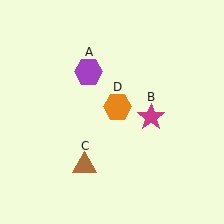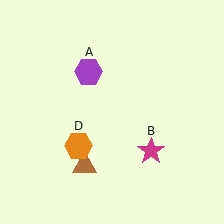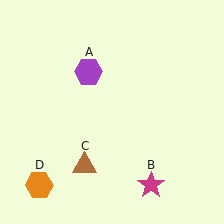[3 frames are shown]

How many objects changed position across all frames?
2 objects changed position: magenta star (object B), orange hexagon (object D).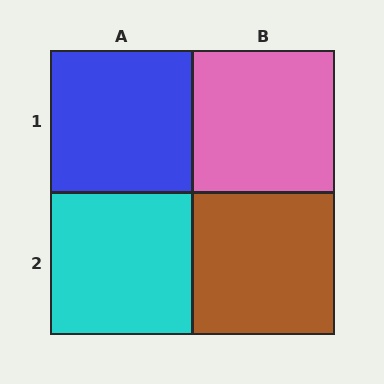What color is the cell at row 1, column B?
Pink.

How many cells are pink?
1 cell is pink.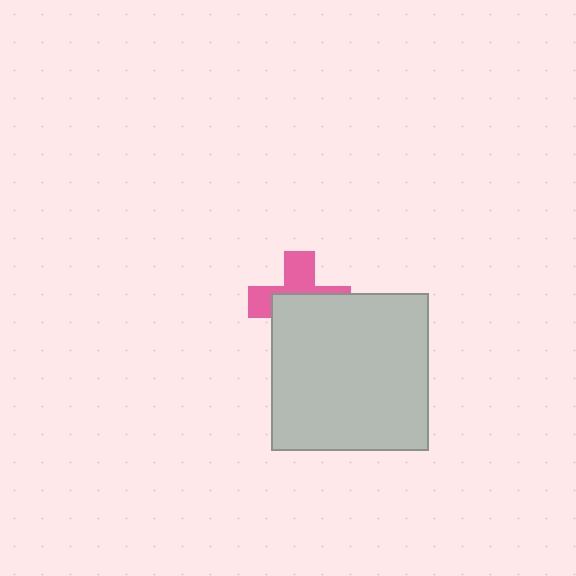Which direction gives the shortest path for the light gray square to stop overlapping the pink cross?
Moving down gives the shortest separation.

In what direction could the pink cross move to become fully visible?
The pink cross could move up. That would shift it out from behind the light gray square entirely.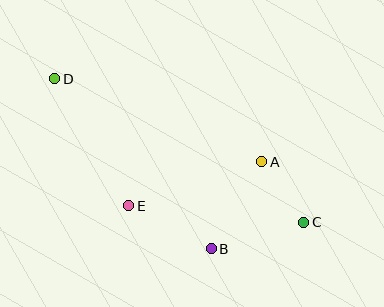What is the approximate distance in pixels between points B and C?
The distance between B and C is approximately 96 pixels.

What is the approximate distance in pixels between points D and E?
The distance between D and E is approximately 147 pixels.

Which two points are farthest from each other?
Points C and D are farthest from each other.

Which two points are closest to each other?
Points A and C are closest to each other.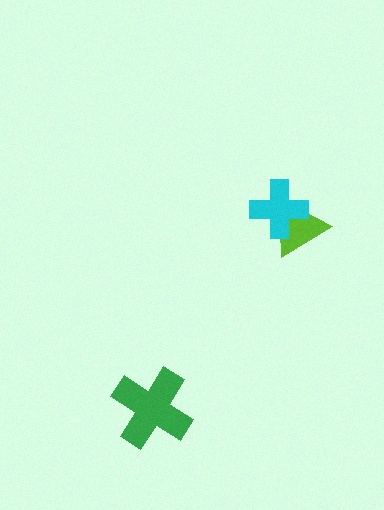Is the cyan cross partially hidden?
No, no other shape covers it.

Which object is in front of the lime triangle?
The cyan cross is in front of the lime triangle.